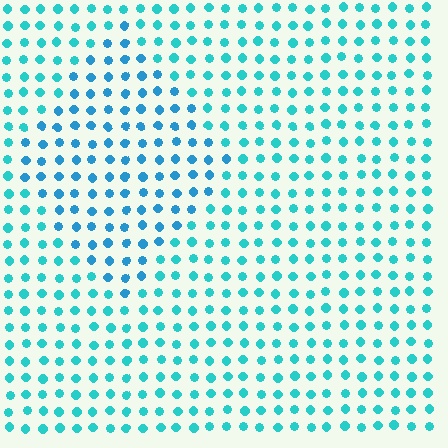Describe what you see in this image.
The image is filled with small cyan elements in a uniform arrangement. A diamond-shaped region is visible where the elements are tinted to a slightly different hue, forming a subtle color boundary.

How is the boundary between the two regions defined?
The boundary is defined purely by a slight shift in hue (about 22 degrees). Spacing, size, and orientation are identical on both sides.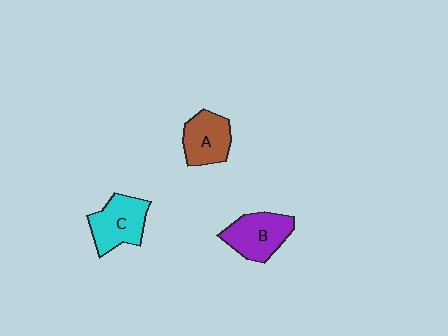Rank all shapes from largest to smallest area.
From largest to smallest: B (purple), C (cyan), A (brown).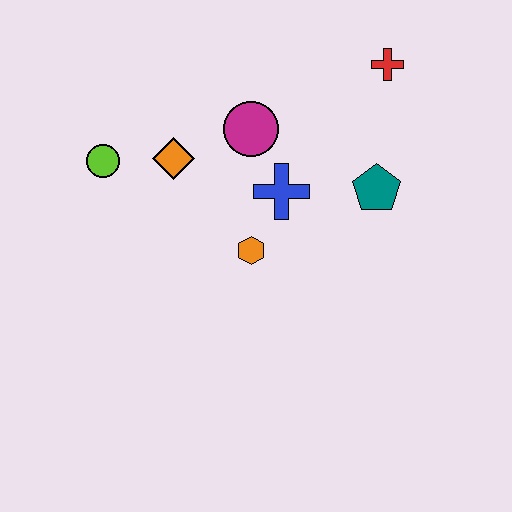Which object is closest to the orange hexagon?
The blue cross is closest to the orange hexagon.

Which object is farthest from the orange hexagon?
The red cross is farthest from the orange hexagon.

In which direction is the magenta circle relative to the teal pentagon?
The magenta circle is to the left of the teal pentagon.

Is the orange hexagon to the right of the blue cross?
No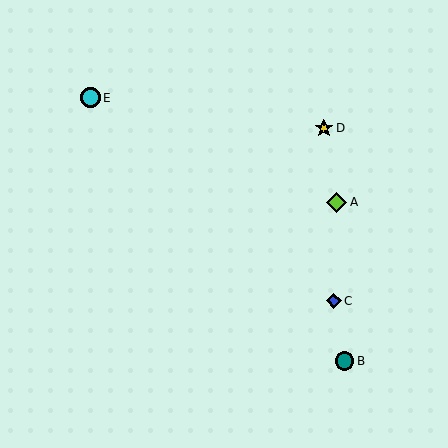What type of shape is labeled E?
Shape E is a cyan circle.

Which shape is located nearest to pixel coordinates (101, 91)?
The cyan circle (labeled E) at (90, 98) is nearest to that location.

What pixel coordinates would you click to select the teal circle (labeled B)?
Click at (345, 361) to select the teal circle B.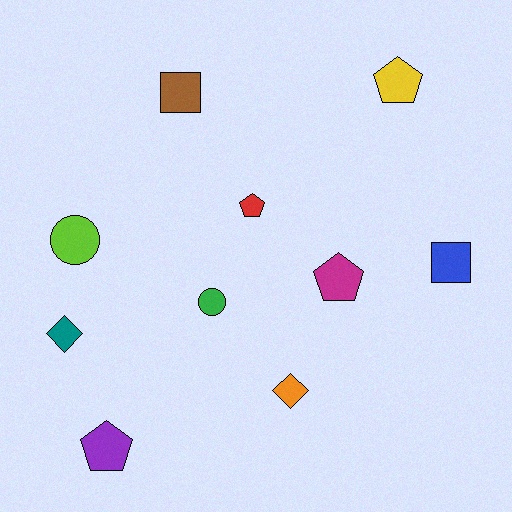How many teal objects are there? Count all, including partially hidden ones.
There is 1 teal object.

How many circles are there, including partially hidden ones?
There are 2 circles.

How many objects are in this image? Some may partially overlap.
There are 10 objects.